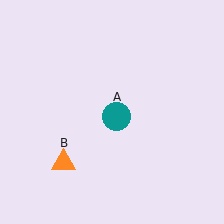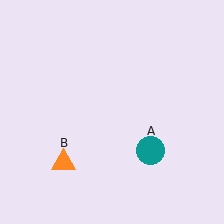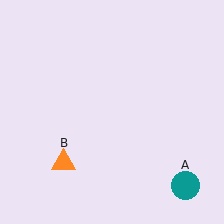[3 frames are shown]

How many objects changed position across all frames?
1 object changed position: teal circle (object A).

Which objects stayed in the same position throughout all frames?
Orange triangle (object B) remained stationary.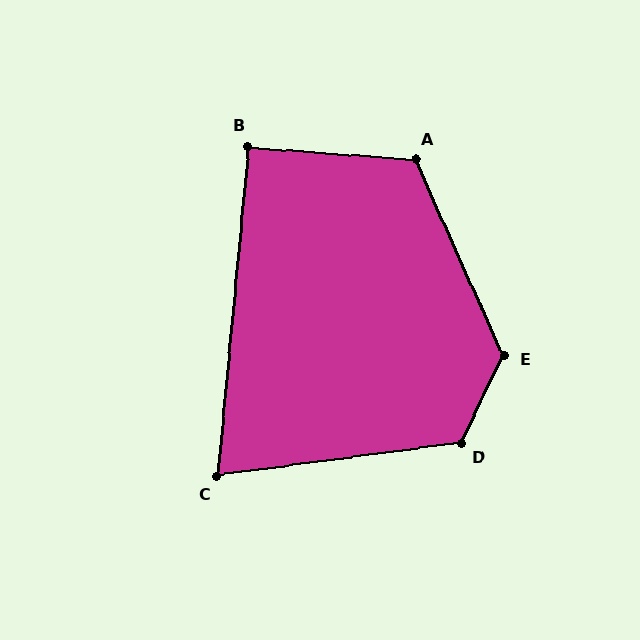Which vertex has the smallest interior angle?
C, at approximately 77 degrees.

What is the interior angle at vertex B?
Approximately 91 degrees (approximately right).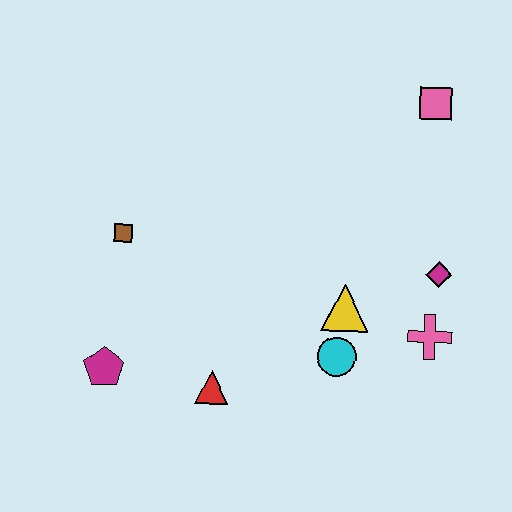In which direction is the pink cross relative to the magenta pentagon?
The pink cross is to the right of the magenta pentagon.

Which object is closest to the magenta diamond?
The pink cross is closest to the magenta diamond.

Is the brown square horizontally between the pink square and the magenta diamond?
No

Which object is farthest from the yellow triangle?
The magenta pentagon is farthest from the yellow triangle.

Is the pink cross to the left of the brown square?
No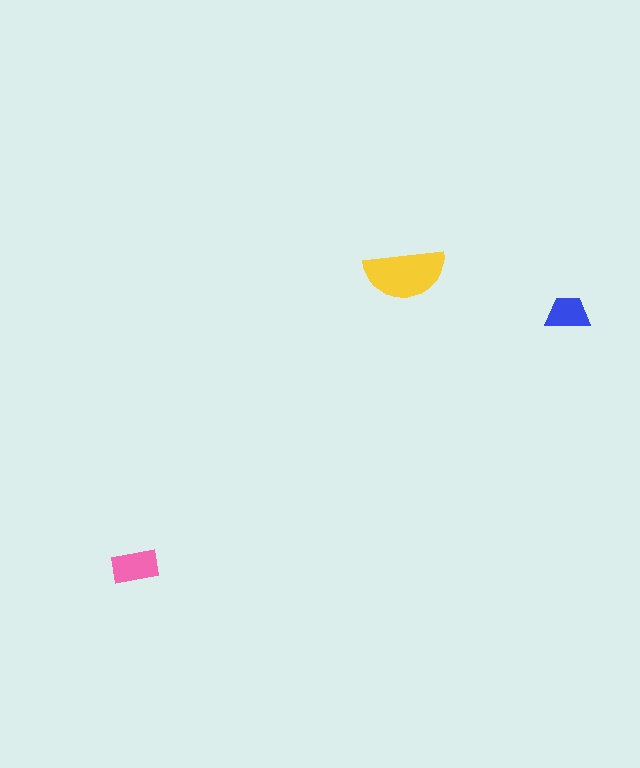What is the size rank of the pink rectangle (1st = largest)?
2nd.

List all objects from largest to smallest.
The yellow semicircle, the pink rectangle, the blue trapezoid.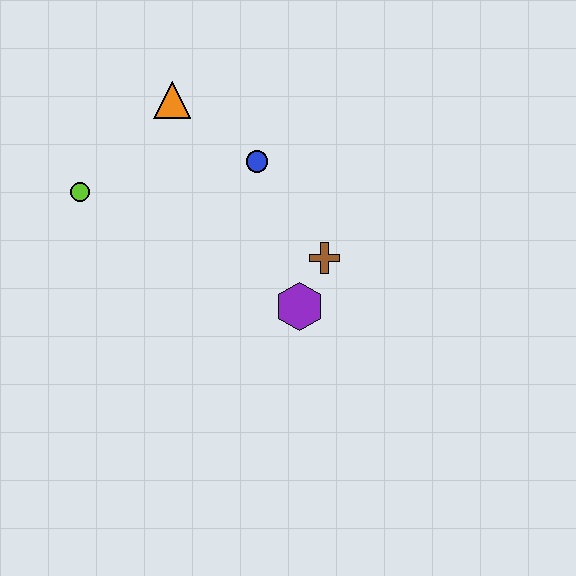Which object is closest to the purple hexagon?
The brown cross is closest to the purple hexagon.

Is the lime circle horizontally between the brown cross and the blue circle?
No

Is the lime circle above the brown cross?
Yes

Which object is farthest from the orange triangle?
The purple hexagon is farthest from the orange triangle.